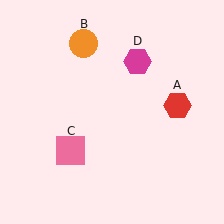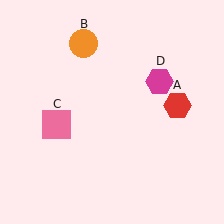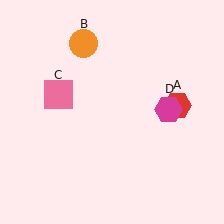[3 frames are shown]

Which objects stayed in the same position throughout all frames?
Red hexagon (object A) and orange circle (object B) remained stationary.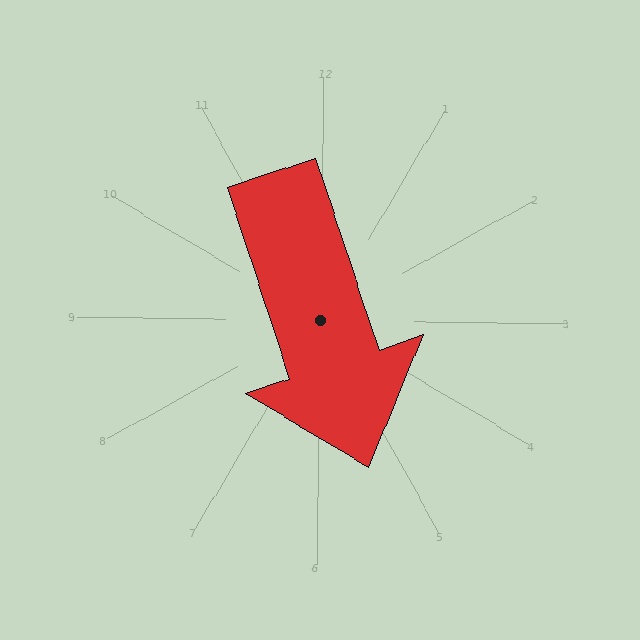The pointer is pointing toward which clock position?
Roughly 5 o'clock.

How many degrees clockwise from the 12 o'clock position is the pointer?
Approximately 161 degrees.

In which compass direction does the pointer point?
South.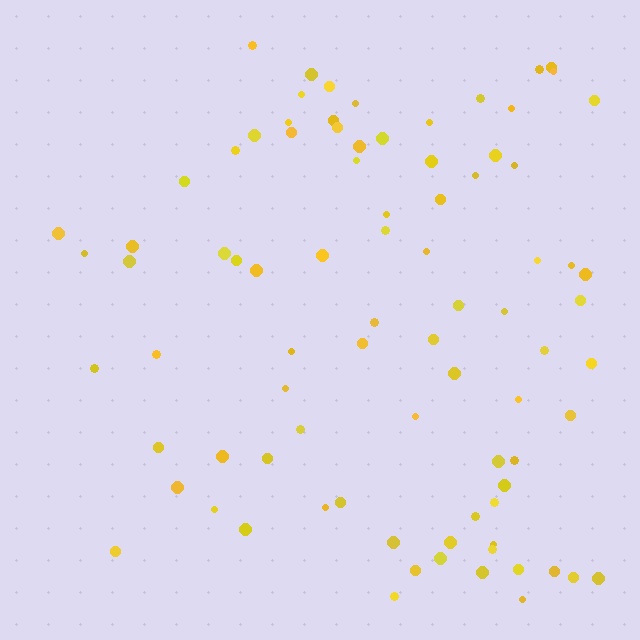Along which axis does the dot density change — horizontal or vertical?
Horizontal.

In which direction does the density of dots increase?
From left to right, with the right side densest.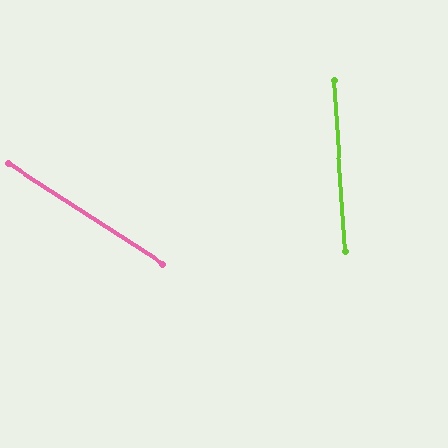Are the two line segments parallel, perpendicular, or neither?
Neither parallel nor perpendicular — they differ by about 53°.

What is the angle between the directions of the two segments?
Approximately 53 degrees.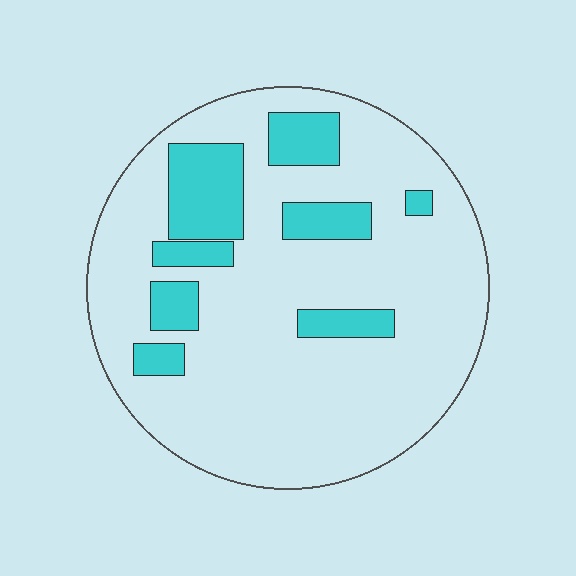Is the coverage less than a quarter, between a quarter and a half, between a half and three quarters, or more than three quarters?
Less than a quarter.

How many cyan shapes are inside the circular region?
8.